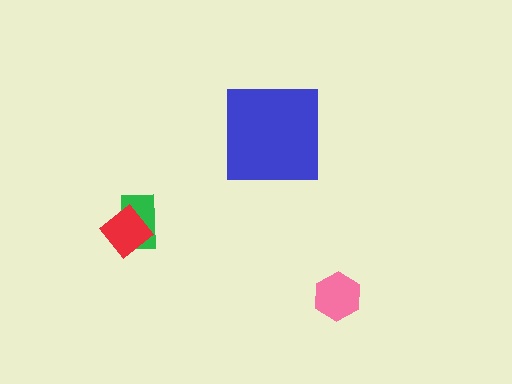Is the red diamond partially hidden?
No, no other shape covers it.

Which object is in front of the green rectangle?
The red diamond is in front of the green rectangle.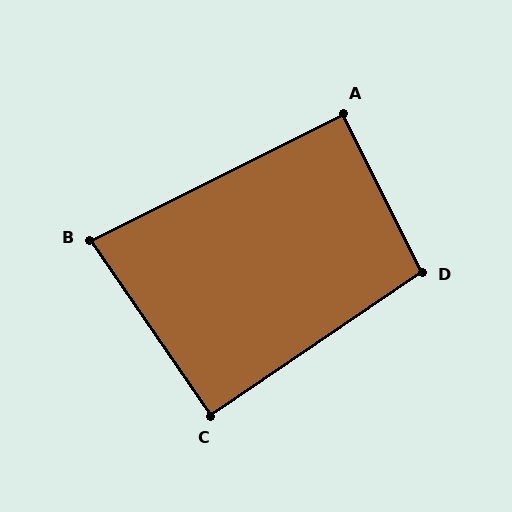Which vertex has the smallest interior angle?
B, at approximately 82 degrees.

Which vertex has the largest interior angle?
D, at approximately 98 degrees.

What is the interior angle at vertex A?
Approximately 90 degrees (approximately right).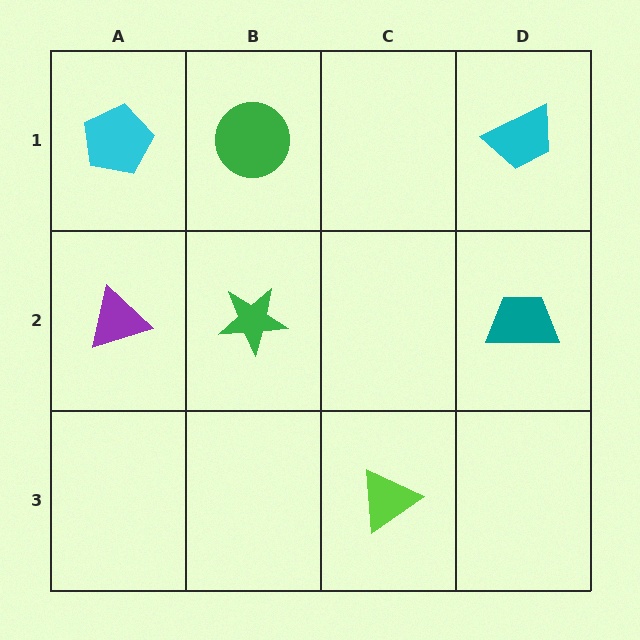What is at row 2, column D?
A teal trapezoid.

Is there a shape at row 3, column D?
No, that cell is empty.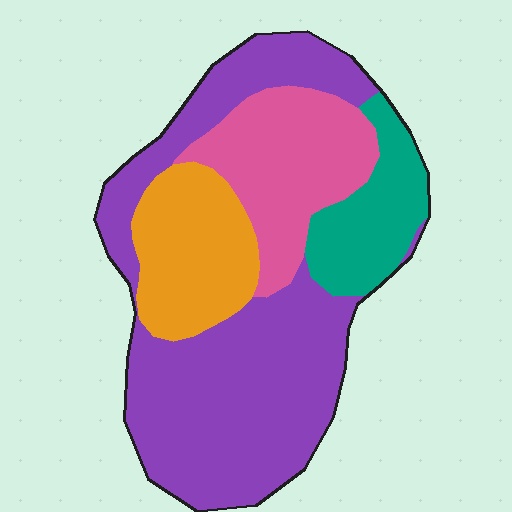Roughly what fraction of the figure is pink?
Pink covers 20% of the figure.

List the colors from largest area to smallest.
From largest to smallest: purple, pink, orange, teal.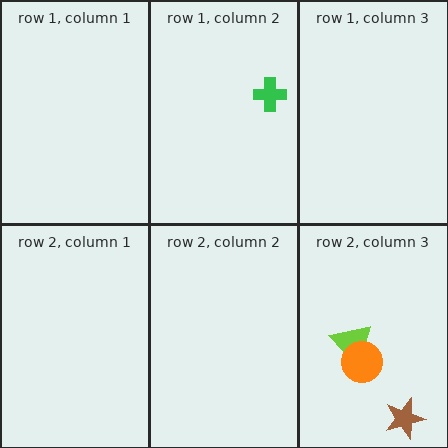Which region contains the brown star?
The row 2, column 3 region.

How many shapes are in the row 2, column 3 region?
3.